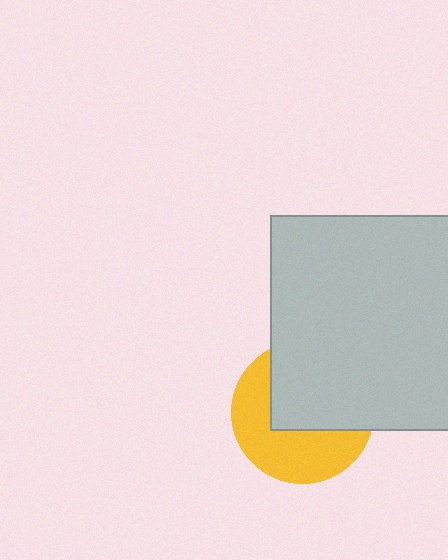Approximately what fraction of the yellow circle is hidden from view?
Roughly 51% of the yellow circle is hidden behind the light gray square.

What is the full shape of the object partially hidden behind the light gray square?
The partially hidden object is a yellow circle.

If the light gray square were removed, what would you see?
You would see the complete yellow circle.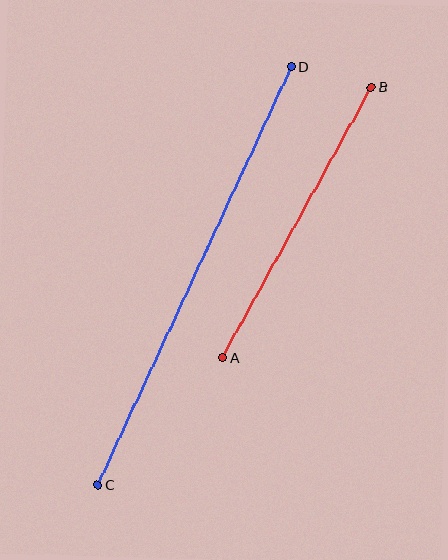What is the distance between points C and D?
The distance is approximately 461 pixels.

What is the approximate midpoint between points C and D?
The midpoint is at approximately (195, 276) pixels.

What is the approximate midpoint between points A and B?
The midpoint is at approximately (297, 223) pixels.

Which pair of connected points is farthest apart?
Points C and D are farthest apart.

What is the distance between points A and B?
The distance is approximately 308 pixels.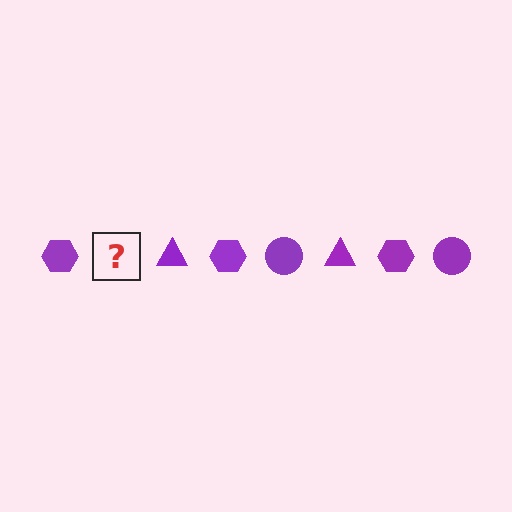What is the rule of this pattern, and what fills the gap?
The rule is that the pattern cycles through hexagon, circle, triangle shapes in purple. The gap should be filled with a purple circle.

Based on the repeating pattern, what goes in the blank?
The blank should be a purple circle.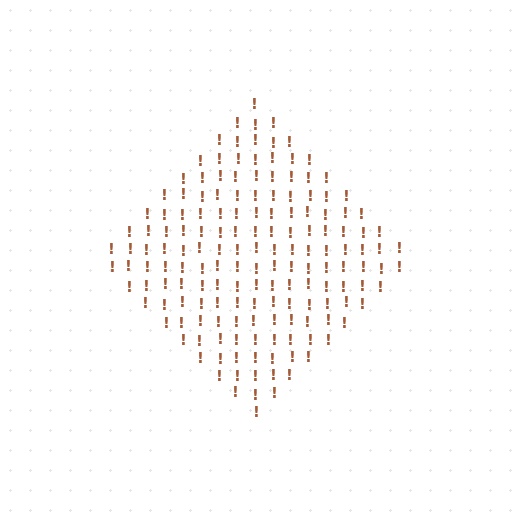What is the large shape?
The large shape is a diamond.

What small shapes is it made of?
It is made of small exclamation marks.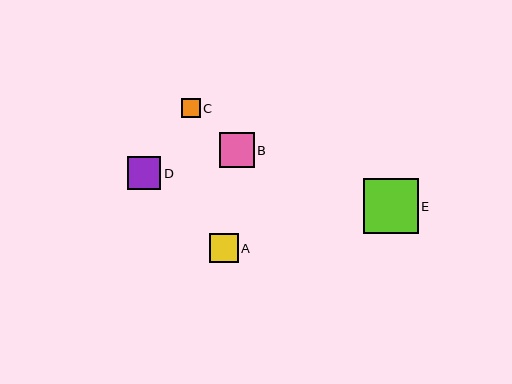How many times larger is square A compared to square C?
Square A is approximately 1.5 times the size of square C.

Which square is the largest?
Square E is the largest with a size of approximately 54 pixels.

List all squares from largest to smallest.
From largest to smallest: E, B, D, A, C.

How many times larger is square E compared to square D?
Square E is approximately 1.6 times the size of square D.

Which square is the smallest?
Square C is the smallest with a size of approximately 19 pixels.